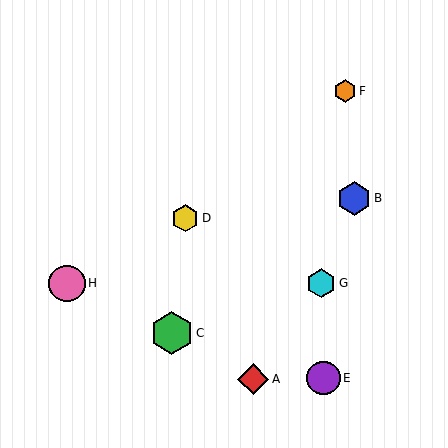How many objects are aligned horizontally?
2 objects (G, H) are aligned horizontally.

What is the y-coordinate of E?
Object E is at y≈378.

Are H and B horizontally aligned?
No, H is at y≈283 and B is at y≈198.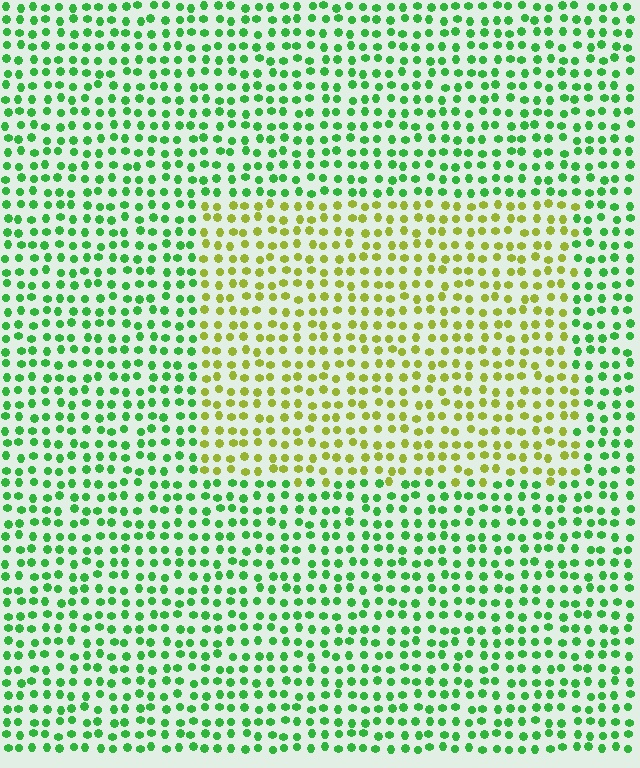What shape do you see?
I see a rectangle.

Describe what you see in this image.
The image is filled with small green elements in a uniform arrangement. A rectangle-shaped region is visible where the elements are tinted to a slightly different hue, forming a subtle color boundary.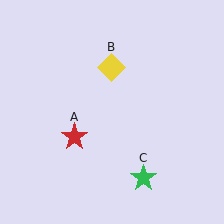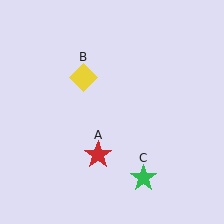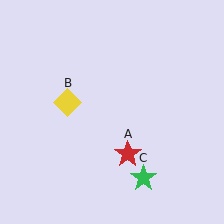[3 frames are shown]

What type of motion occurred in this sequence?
The red star (object A), yellow diamond (object B) rotated counterclockwise around the center of the scene.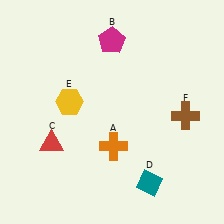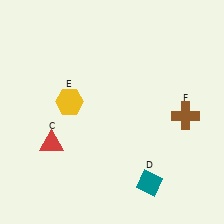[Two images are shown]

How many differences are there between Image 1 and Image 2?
There are 2 differences between the two images.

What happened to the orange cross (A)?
The orange cross (A) was removed in Image 2. It was in the bottom-right area of Image 1.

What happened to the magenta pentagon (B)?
The magenta pentagon (B) was removed in Image 2. It was in the top-left area of Image 1.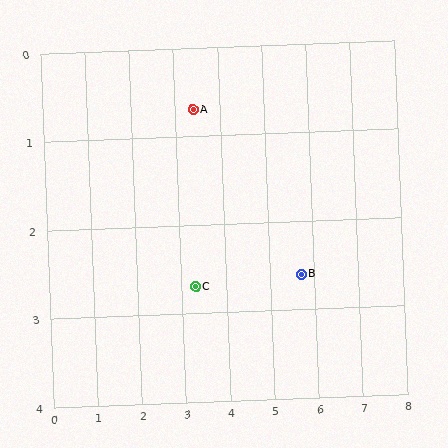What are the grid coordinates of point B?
Point B is at approximately (5.7, 2.6).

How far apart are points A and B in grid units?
Points A and B are about 3.0 grid units apart.